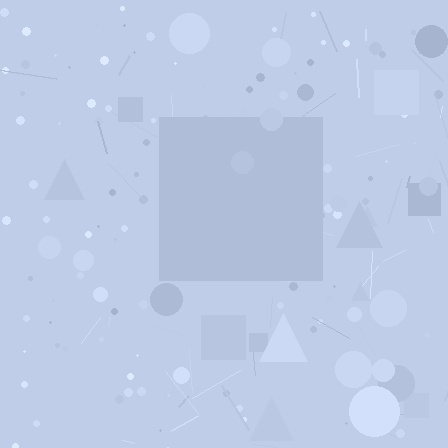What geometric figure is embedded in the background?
A square is embedded in the background.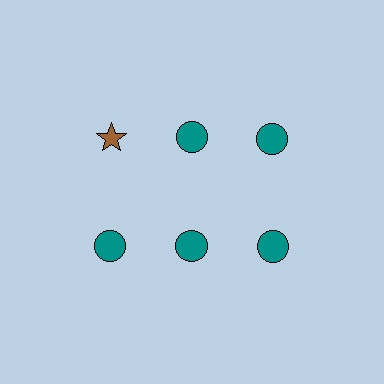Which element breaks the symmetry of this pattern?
The brown star in the top row, leftmost column breaks the symmetry. All other shapes are teal circles.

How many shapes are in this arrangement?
There are 6 shapes arranged in a grid pattern.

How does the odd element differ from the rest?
It differs in both color (brown instead of teal) and shape (star instead of circle).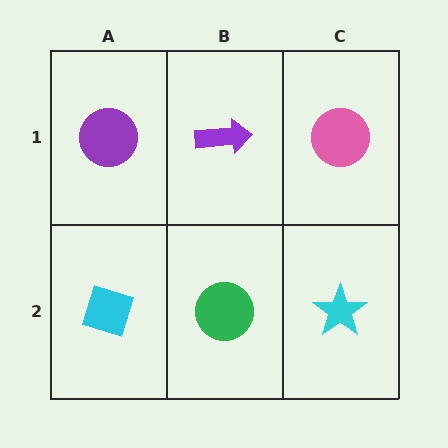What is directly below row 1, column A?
A cyan diamond.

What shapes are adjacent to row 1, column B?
A green circle (row 2, column B), a purple circle (row 1, column A), a pink circle (row 1, column C).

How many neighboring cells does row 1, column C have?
2.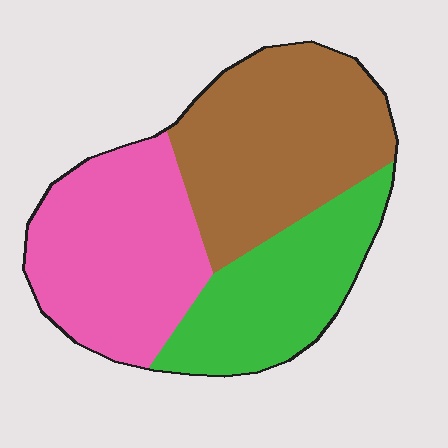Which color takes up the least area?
Green, at roughly 25%.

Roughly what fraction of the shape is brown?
Brown covers about 40% of the shape.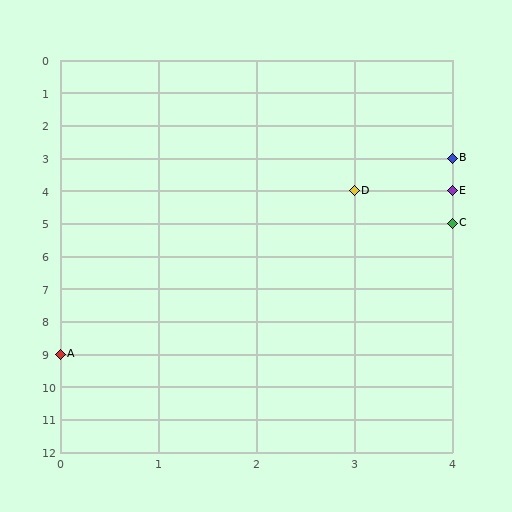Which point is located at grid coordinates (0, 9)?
Point A is at (0, 9).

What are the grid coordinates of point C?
Point C is at grid coordinates (4, 5).